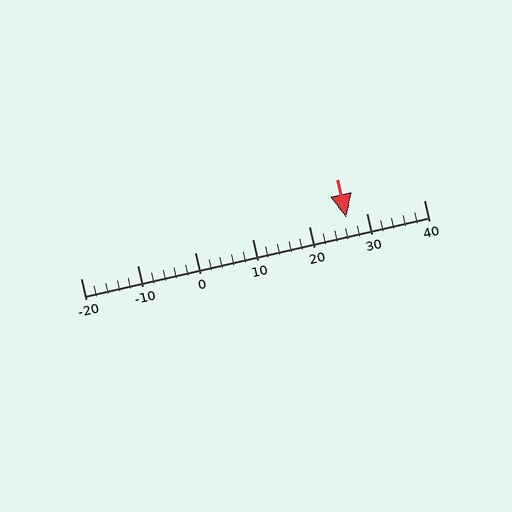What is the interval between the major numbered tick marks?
The major tick marks are spaced 10 units apart.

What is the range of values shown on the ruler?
The ruler shows values from -20 to 40.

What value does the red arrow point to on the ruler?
The red arrow points to approximately 26.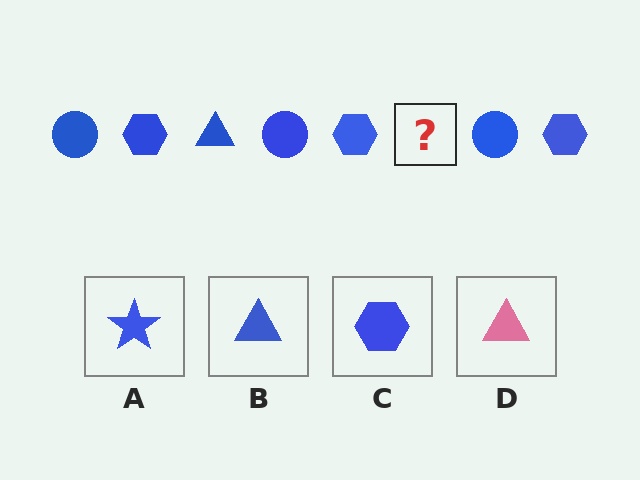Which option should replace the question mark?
Option B.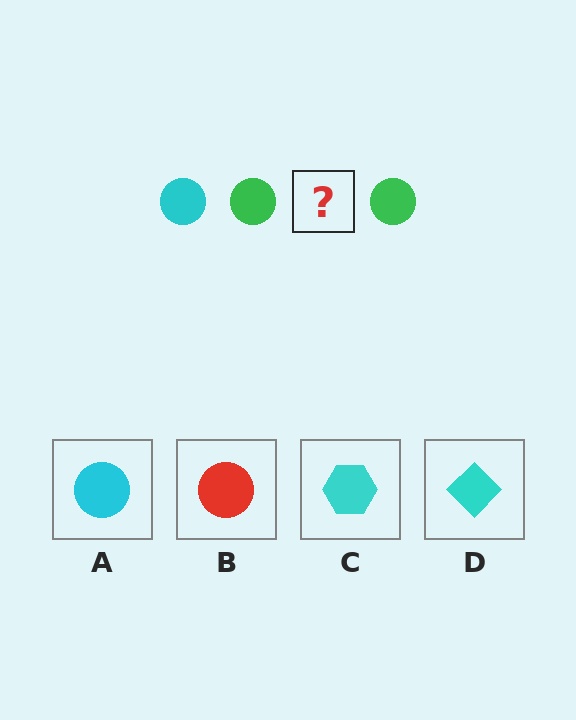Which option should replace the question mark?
Option A.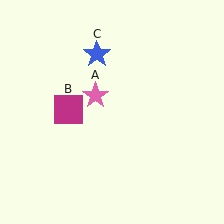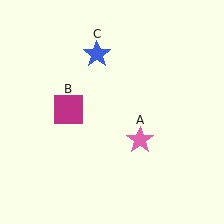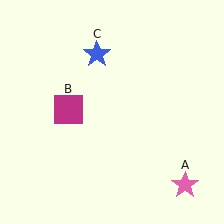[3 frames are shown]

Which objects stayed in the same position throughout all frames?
Magenta square (object B) and blue star (object C) remained stationary.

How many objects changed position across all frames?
1 object changed position: pink star (object A).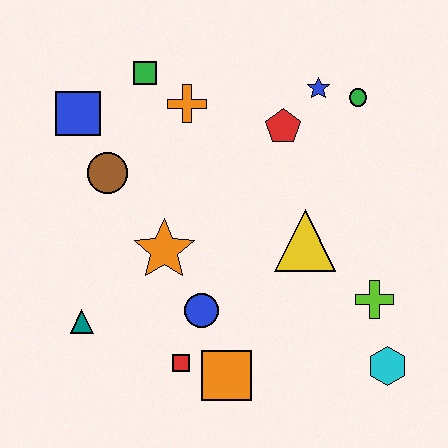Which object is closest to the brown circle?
The blue square is closest to the brown circle.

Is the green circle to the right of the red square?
Yes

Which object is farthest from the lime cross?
The blue square is farthest from the lime cross.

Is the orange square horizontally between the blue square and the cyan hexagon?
Yes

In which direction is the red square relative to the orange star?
The red square is below the orange star.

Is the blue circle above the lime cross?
No